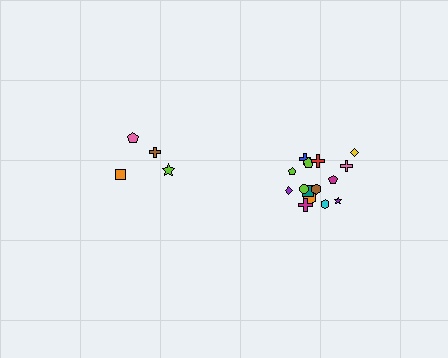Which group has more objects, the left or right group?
The right group.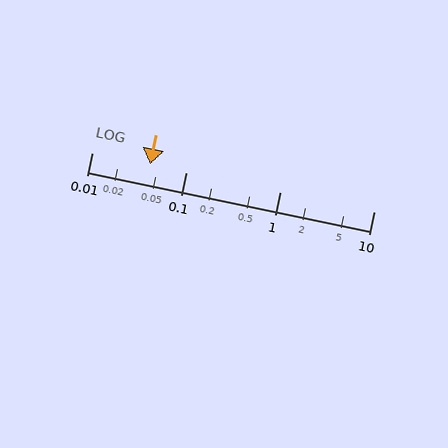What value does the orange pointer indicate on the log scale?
The pointer indicates approximately 0.042.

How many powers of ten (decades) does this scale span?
The scale spans 3 decades, from 0.01 to 10.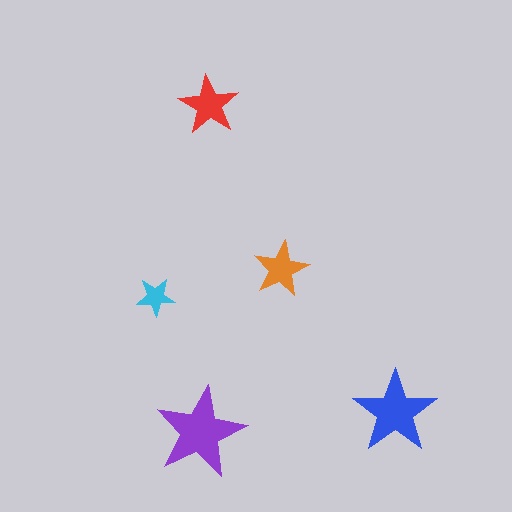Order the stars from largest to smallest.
the purple one, the blue one, the red one, the orange one, the cyan one.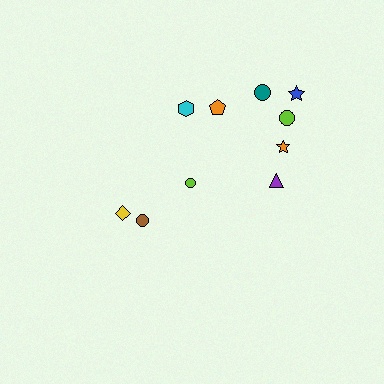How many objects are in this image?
There are 10 objects.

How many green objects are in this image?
There are no green objects.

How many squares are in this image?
There are no squares.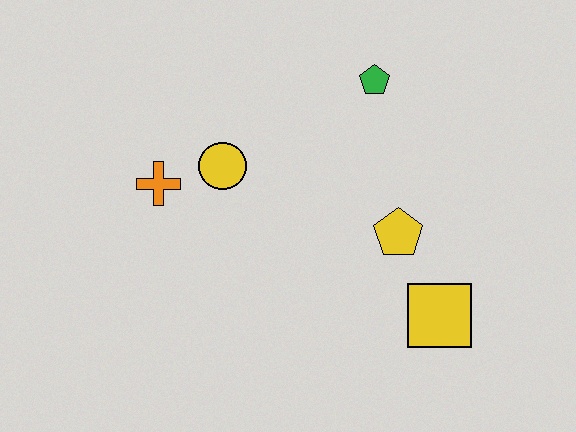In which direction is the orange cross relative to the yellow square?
The orange cross is to the left of the yellow square.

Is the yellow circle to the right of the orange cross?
Yes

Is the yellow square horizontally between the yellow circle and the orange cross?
No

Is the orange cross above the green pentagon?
No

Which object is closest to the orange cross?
The yellow circle is closest to the orange cross.